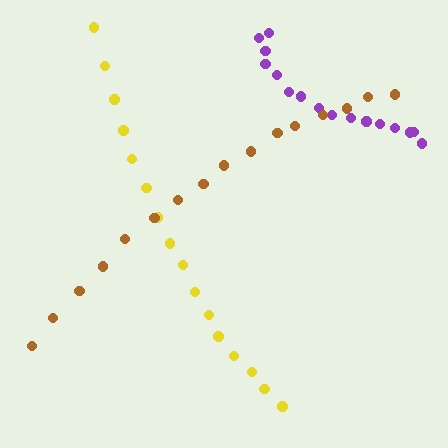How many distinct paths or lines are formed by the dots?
There are 3 distinct paths.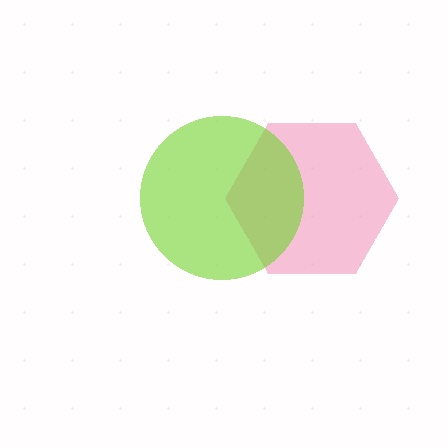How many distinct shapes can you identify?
There are 2 distinct shapes: a pink hexagon, a lime circle.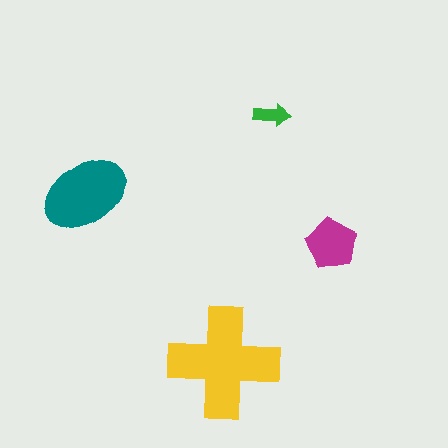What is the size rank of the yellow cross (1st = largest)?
1st.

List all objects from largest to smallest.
The yellow cross, the teal ellipse, the magenta pentagon, the green arrow.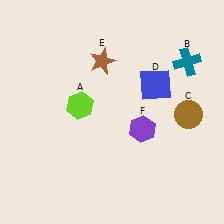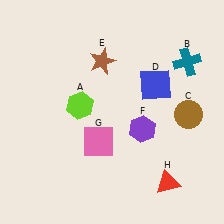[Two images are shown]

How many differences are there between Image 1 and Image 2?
There are 2 differences between the two images.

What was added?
A pink square (G), a red triangle (H) were added in Image 2.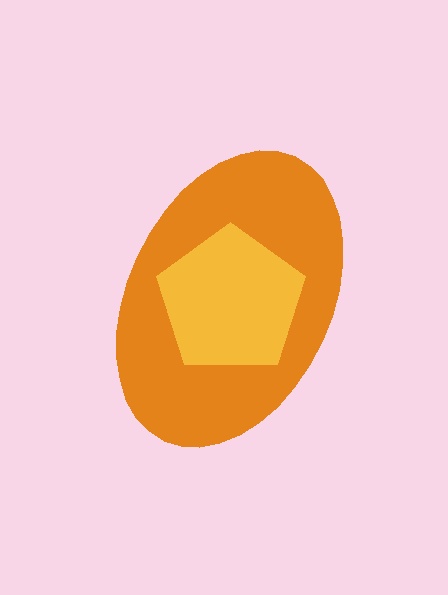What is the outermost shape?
The orange ellipse.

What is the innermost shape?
The yellow pentagon.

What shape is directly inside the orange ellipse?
The yellow pentagon.